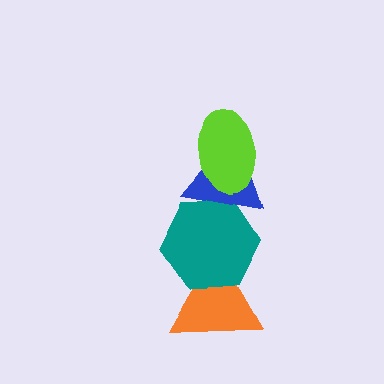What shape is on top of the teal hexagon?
The blue triangle is on top of the teal hexagon.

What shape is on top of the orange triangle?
The teal hexagon is on top of the orange triangle.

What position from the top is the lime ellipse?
The lime ellipse is 1st from the top.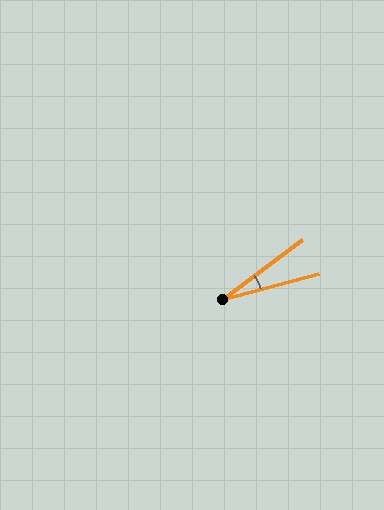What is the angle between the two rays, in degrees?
Approximately 22 degrees.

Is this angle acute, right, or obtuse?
It is acute.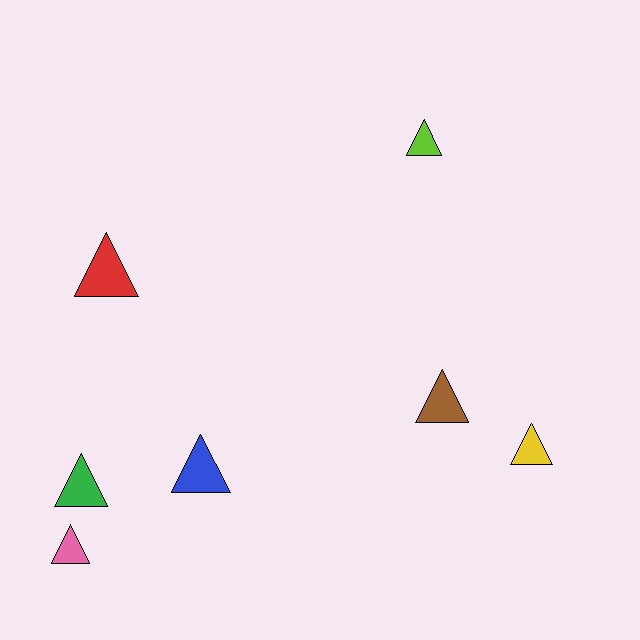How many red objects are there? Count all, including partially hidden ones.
There is 1 red object.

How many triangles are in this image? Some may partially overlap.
There are 7 triangles.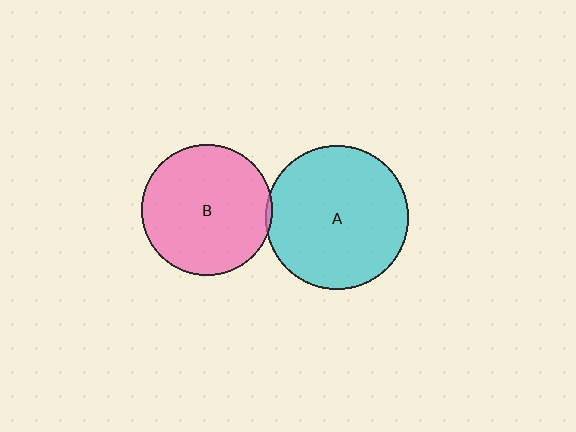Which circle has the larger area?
Circle A (cyan).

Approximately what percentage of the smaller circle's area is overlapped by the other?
Approximately 5%.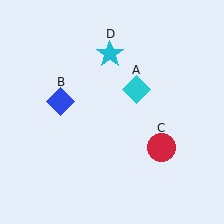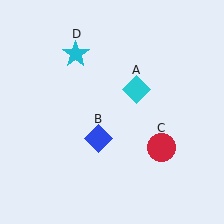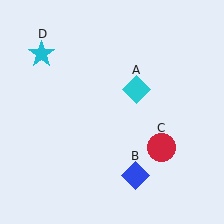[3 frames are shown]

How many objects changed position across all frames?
2 objects changed position: blue diamond (object B), cyan star (object D).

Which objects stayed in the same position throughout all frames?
Cyan diamond (object A) and red circle (object C) remained stationary.